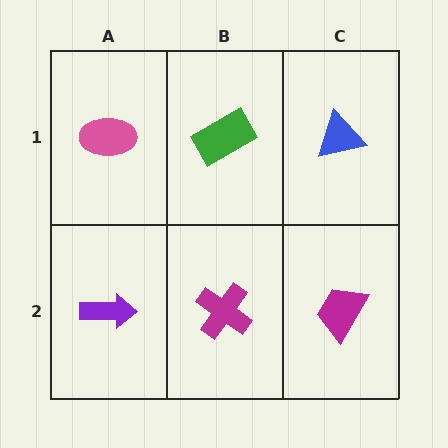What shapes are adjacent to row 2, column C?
A blue triangle (row 1, column C), a magenta cross (row 2, column B).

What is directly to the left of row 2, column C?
A magenta cross.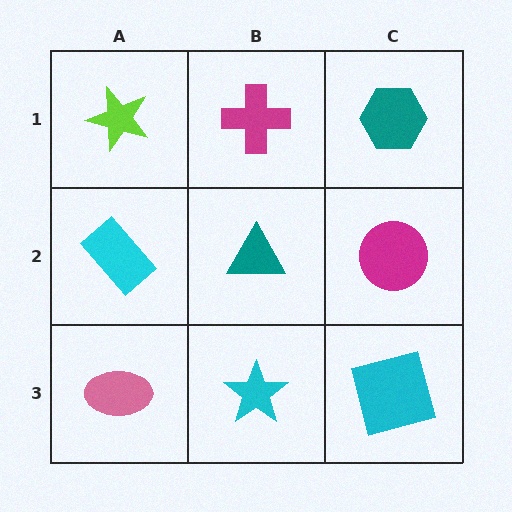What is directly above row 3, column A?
A cyan rectangle.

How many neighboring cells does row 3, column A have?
2.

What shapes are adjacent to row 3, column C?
A magenta circle (row 2, column C), a cyan star (row 3, column B).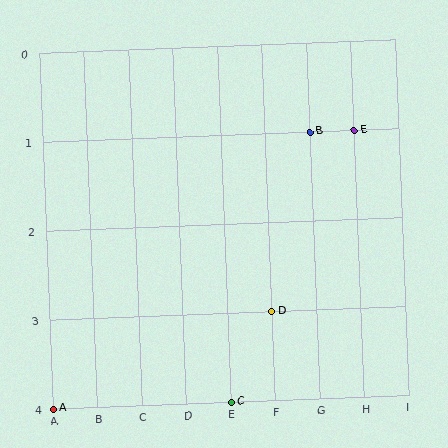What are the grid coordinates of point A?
Point A is at grid coordinates (A, 4).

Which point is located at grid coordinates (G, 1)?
Point B is at (G, 1).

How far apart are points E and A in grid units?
Points E and A are 7 columns and 3 rows apart (about 7.6 grid units diagonally).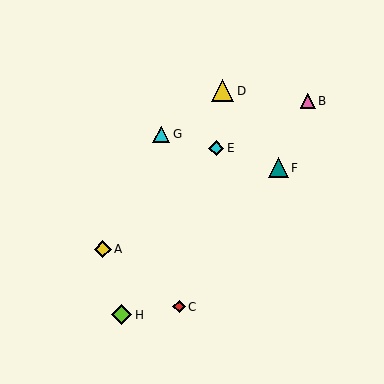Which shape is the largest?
The yellow triangle (labeled D) is the largest.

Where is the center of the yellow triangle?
The center of the yellow triangle is at (222, 91).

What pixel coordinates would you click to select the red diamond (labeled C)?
Click at (179, 307) to select the red diamond C.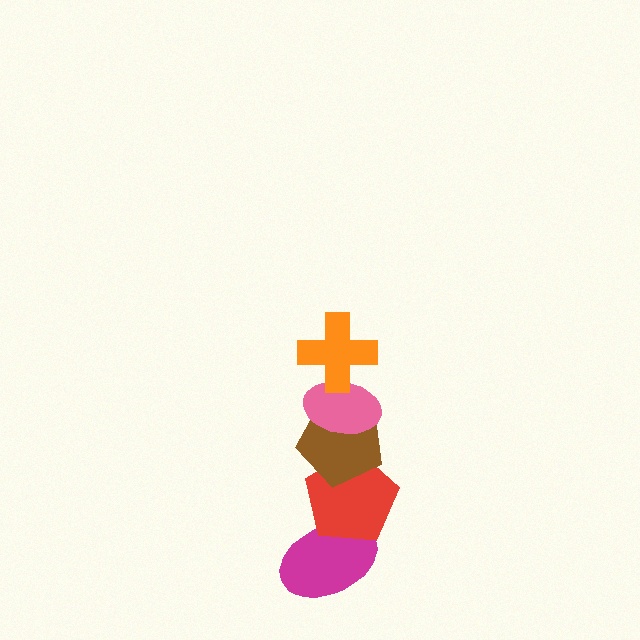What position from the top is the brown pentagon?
The brown pentagon is 3rd from the top.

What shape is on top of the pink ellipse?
The orange cross is on top of the pink ellipse.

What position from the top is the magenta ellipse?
The magenta ellipse is 5th from the top.